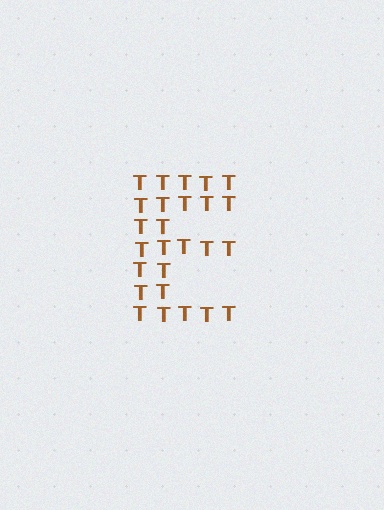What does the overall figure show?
The overall figure shows the letter E.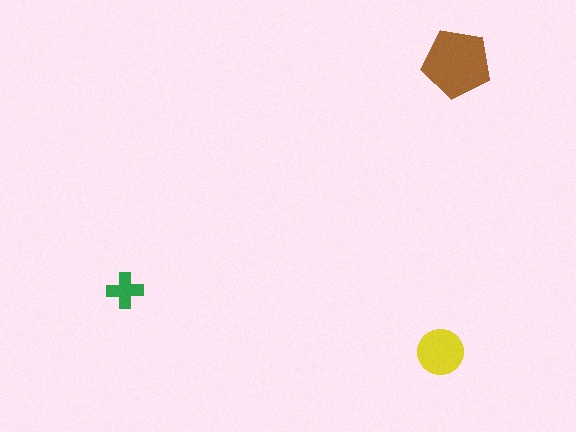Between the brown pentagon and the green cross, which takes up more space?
The brown pentagon.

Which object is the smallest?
The green cross.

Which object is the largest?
The brown pentagon.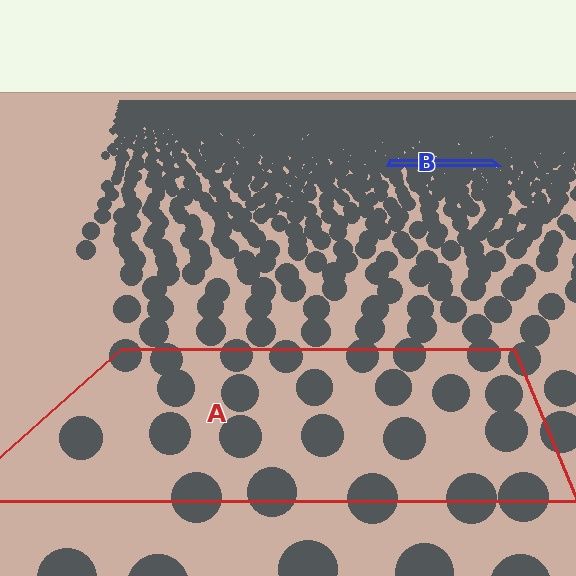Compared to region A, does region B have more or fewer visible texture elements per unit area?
Region B has more texture elements per unit area — they are packed more densely because it is farther away.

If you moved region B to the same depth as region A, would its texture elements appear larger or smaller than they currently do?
They would appear larger. At a closer depth, the same texture elements are projected at a bigger on-screen size.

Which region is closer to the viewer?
Region A is closer. The texture elements there are larger and more spread out.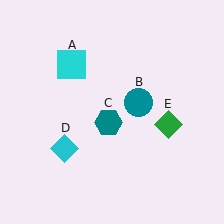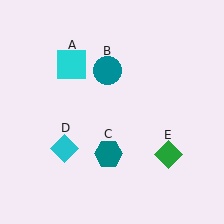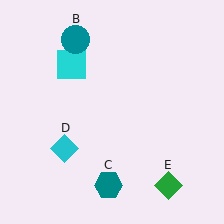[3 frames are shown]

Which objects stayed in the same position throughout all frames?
Cyan square (object A) and cyan diamond (object D) remained stationary.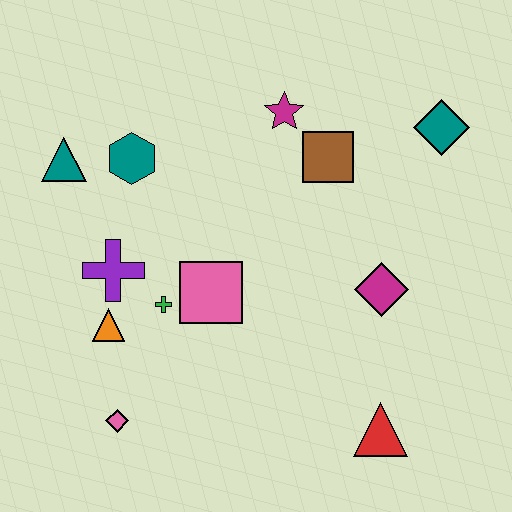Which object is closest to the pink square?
The green cross is closest to the pink square.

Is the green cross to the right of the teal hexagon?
Yes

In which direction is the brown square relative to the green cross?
The brown square is to the right of the green cross.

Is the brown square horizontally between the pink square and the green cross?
No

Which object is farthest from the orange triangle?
The teal diamond is farthest from the orange triangle.